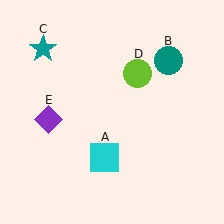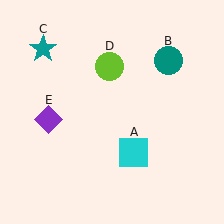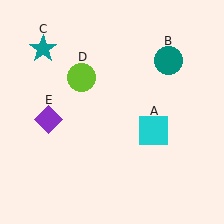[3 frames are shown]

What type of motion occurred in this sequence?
The cyan square (object A), lime circle (object D) rotated counterclockwise around the center of the scene.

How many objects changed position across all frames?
2 objects changed position: cyan square (object A), lime circle (object D).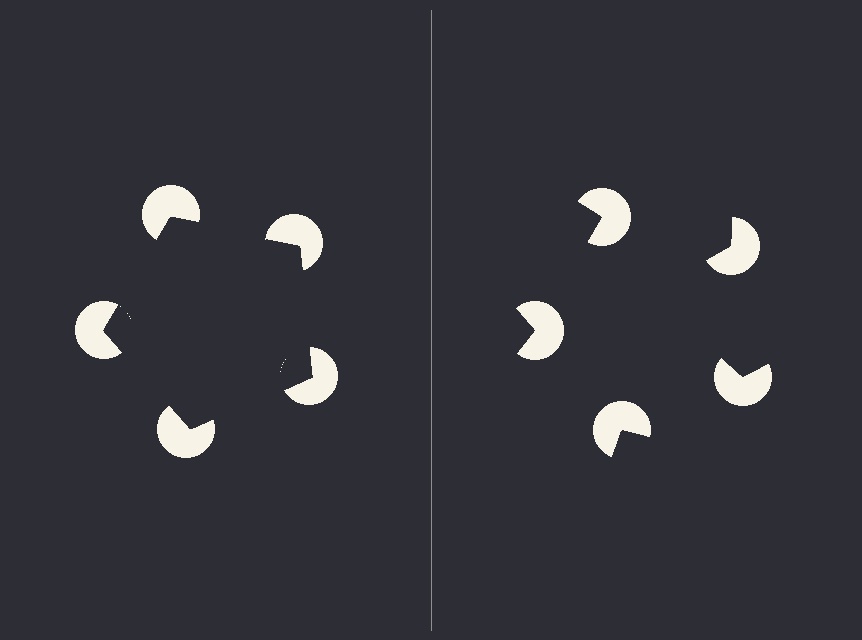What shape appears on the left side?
An illusory pentagon.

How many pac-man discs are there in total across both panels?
10 — 5 on each side.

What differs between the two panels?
The pac-man discs are positioned identically on both sides; only the wedge orientations differ. On the left they align to a pentagon; on the right they are misaligned.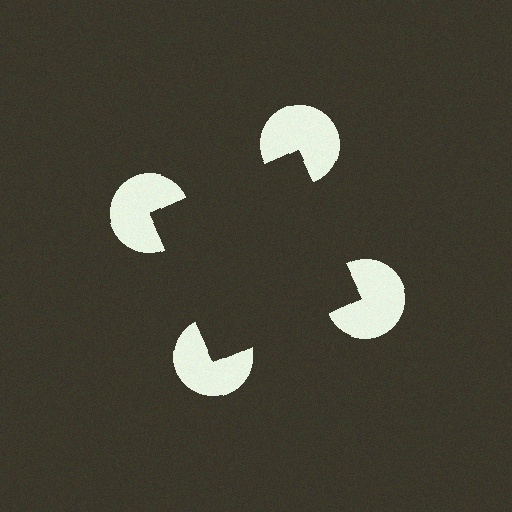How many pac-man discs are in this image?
There are 4 — one at each vertex of the illusory square.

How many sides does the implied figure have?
4 sides.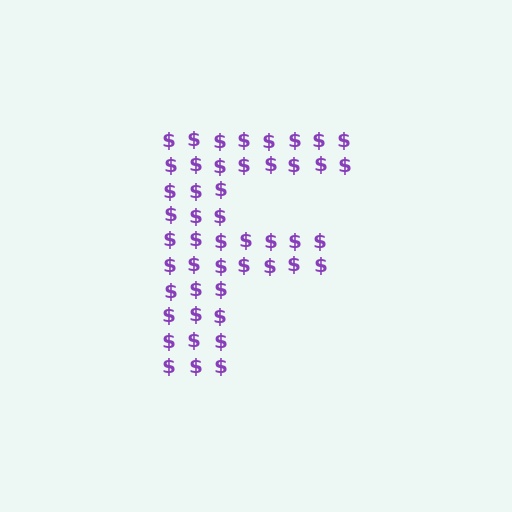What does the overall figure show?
The overall figure shows the letter F.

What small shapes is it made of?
It is made of small dollar signs.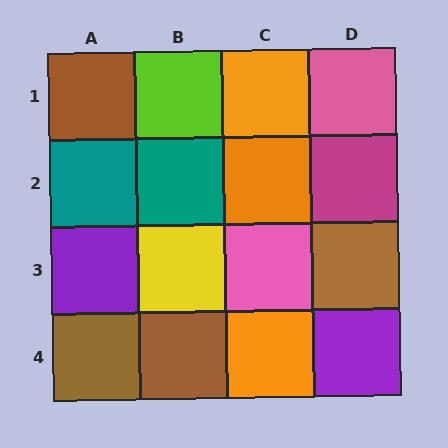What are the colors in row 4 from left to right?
Brown, brown, orange, purple.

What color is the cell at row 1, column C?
Orange.